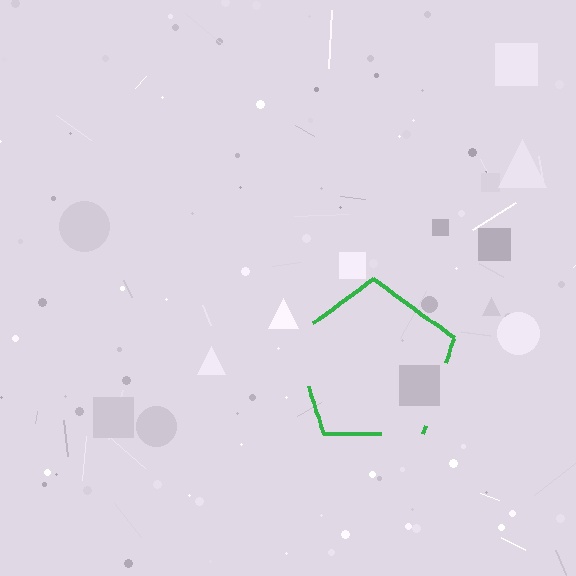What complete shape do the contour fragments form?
The contour fragments form a pentagon.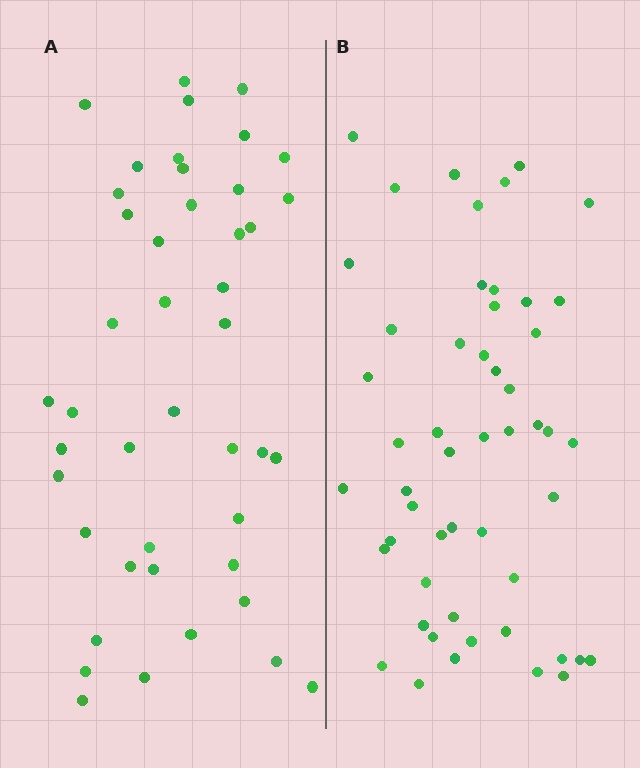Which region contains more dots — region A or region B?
Region B (the right region) has more dots.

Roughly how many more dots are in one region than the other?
Region B has roughly 8 or so more dots than region A.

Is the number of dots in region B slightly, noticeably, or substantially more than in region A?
Region B has only slightly more — the two regions are fairly close. The ratio is roughly 1.2 to 1.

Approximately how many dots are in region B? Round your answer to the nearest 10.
About 50 dots. (The exact count is 52, which rounds to 50.)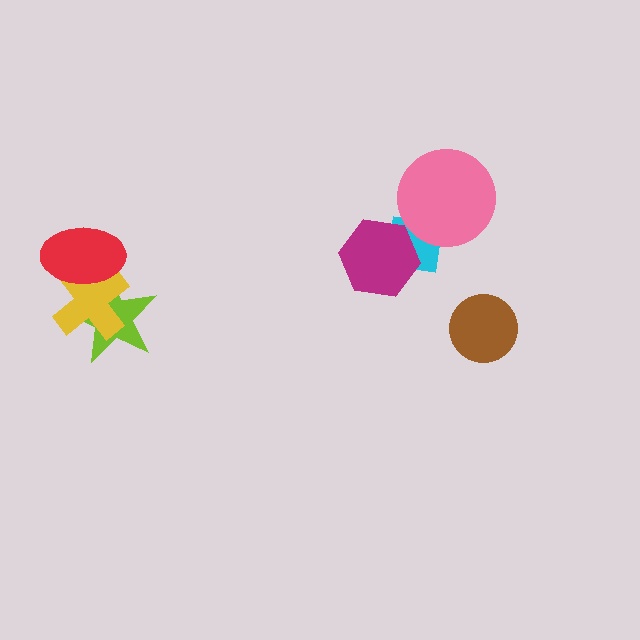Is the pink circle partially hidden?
No, no other shape covers it.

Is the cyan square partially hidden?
Yes, it is partially covered by another shape.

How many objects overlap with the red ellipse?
2 objects overlap with the red ellipse.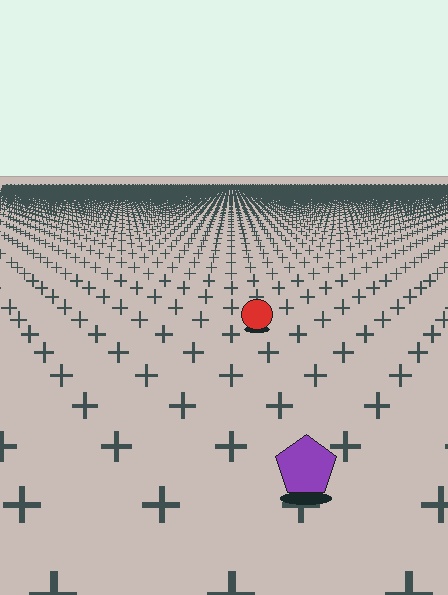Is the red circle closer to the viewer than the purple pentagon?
No. The purple pentagon is closer — you can tell from the texture gradient: the ground texture is coarser near it.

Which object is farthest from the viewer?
The red circle is farthest from the viewer. It appears smaller and the ground texture around it is denser.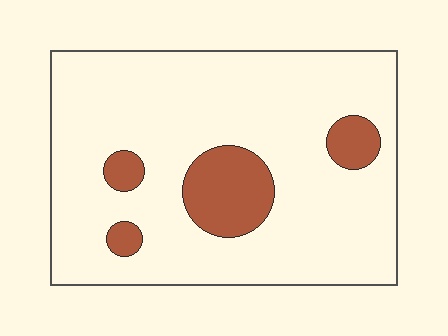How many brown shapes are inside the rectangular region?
4.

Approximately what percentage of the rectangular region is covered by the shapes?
Approximately 15%.